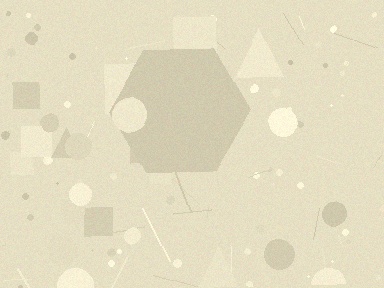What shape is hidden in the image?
A hexagon is hidden in the image.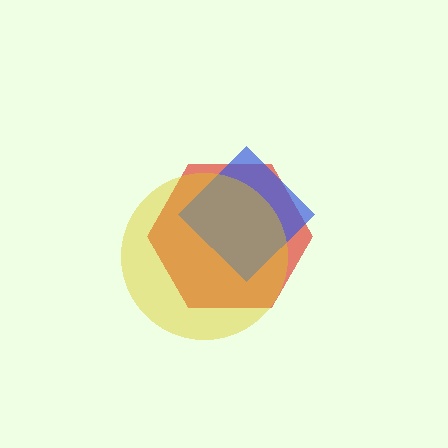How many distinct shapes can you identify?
There are 3 distinct shapes: a red hexagon, a blue diamond, a yellow circle.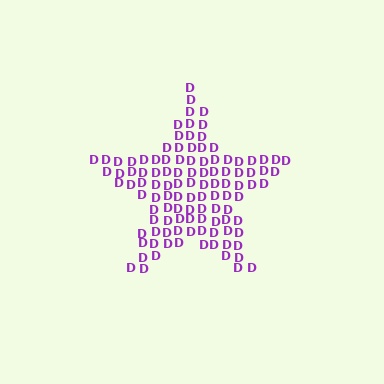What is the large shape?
The large shape is a star.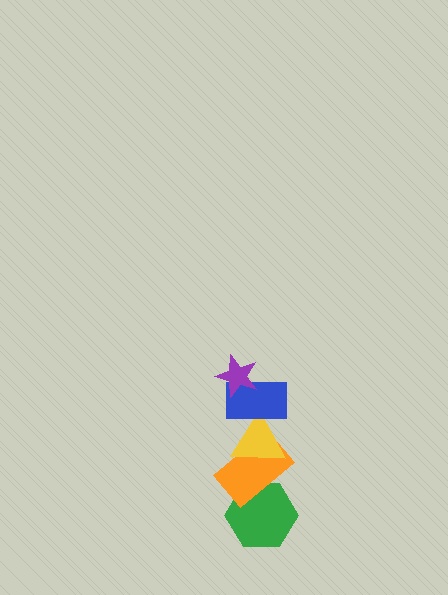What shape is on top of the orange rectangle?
The yellow triangle is on top of the orange rectangle.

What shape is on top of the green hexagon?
The orange rectangle is on top of the green hexagon.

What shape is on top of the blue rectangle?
The purple star is on top of the blue rectangle.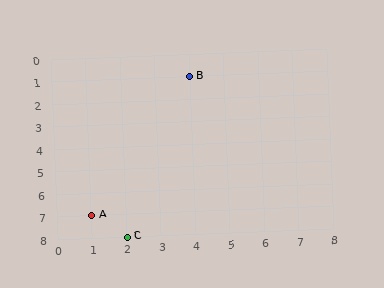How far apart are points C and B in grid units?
Points C and B are 2 columns and 7 rows apart (about 7.3 grid units diagonally).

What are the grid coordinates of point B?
Point B is at grid coordinates (4, 1).